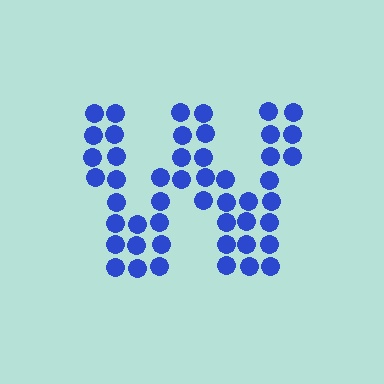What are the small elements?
The small elements are circles.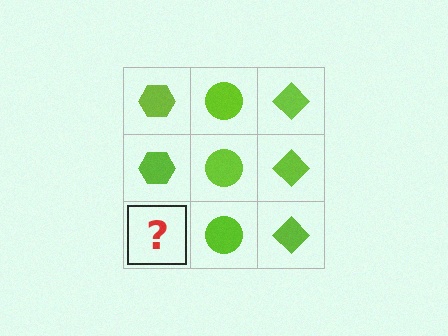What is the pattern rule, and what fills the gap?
The rule is that each column has a consistent shape. The gap should be filled with a lime hexagon.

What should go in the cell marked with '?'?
The missing cell should contain a lime hexagon.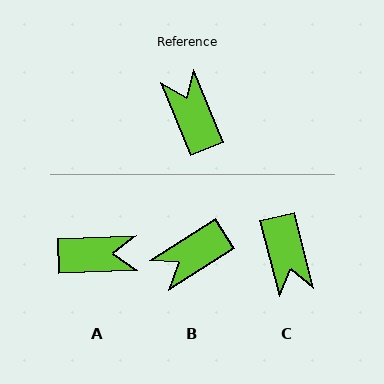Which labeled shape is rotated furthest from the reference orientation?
C, about 172 degrees away.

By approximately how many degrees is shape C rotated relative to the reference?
Approximately 172 degrees counter-clockwise.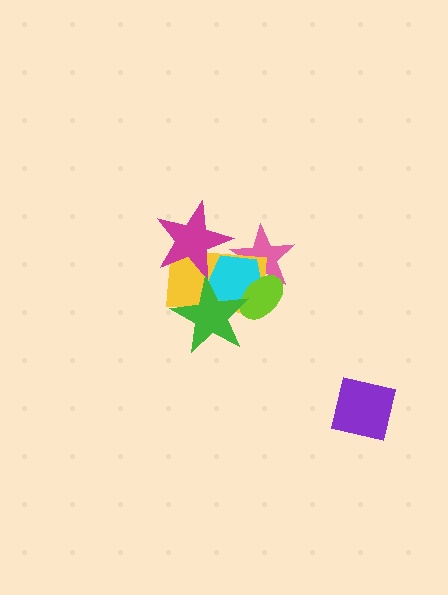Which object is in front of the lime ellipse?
The green star is in front of the lime ellipse.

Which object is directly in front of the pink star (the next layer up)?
The yellow rectangle is directly in front of the pink star.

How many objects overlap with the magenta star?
2 objects overlap with the magenta star.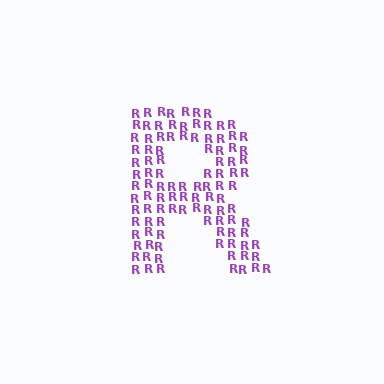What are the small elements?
The small elements are letter R's.